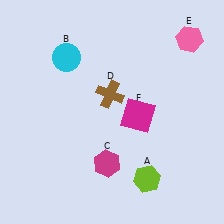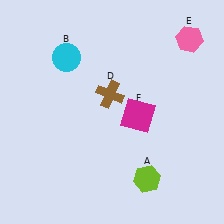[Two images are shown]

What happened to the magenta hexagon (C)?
The magenta hexagon (C) was removed in Image 2. It was in the bottom-left area of Image 1.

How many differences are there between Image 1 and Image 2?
There is 1 difference between the two images.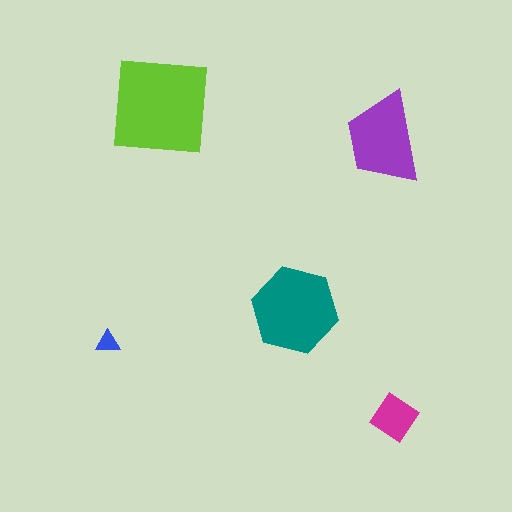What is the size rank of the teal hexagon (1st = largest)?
2nd.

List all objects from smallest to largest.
The blue triangle, the magenta diamond, the purple trapezoid, the teal hexagon, the lime square.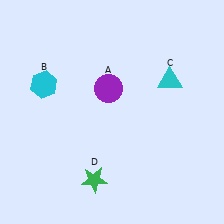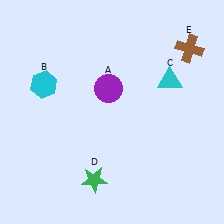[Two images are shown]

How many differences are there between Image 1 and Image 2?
There is 1 difference between the two images.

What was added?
A brown cross (E) was added in Image 2.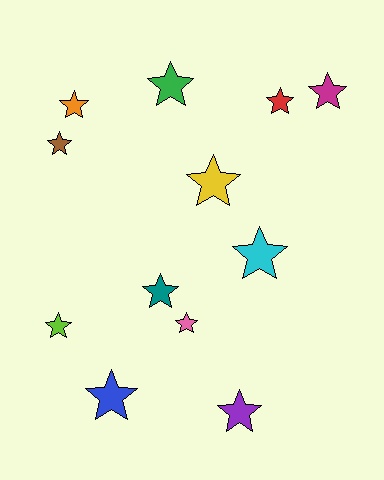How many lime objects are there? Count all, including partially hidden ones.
There is 1 lime object.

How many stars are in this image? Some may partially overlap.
There are 12 stars.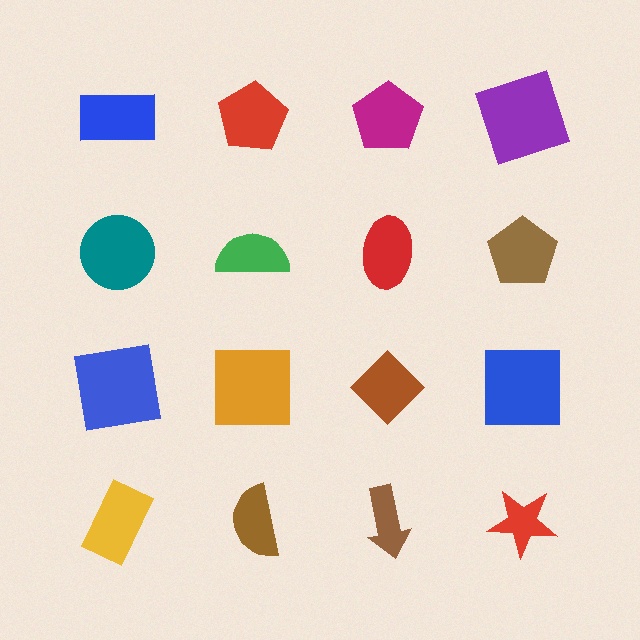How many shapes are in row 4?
4 shapes.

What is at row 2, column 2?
A green semicircle.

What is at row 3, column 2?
An orange square.